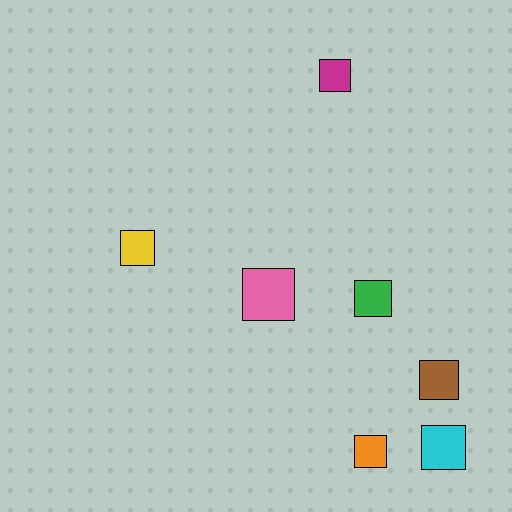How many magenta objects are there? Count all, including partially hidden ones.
There is 1 magenta object.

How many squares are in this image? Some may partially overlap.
There are 7 squares.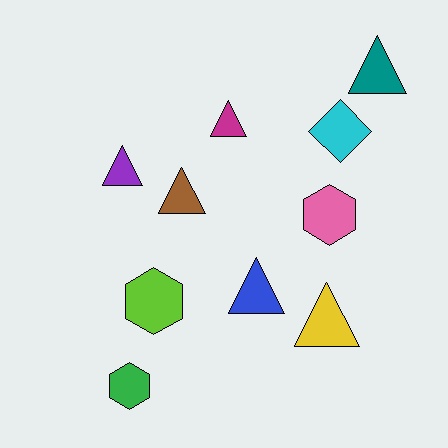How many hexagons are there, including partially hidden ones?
There are 3 hexagons.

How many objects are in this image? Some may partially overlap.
There are 10 objects.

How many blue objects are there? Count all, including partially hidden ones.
There is 1 blue object.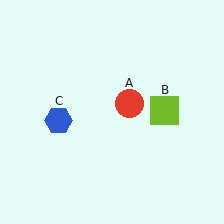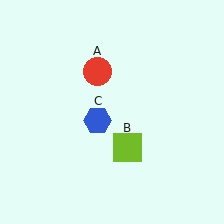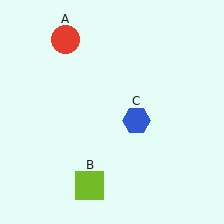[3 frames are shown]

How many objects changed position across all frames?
3 objects changed position: red circle (object A), lime square (object B), blue hexagon (object C).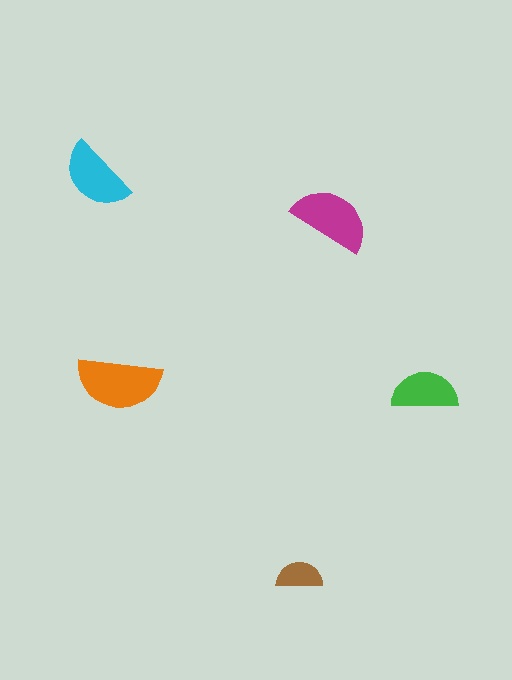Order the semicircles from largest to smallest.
the orange one, the magenta one, the cyan one, the green one, the brown one.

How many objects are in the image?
There are 5 objects in the image.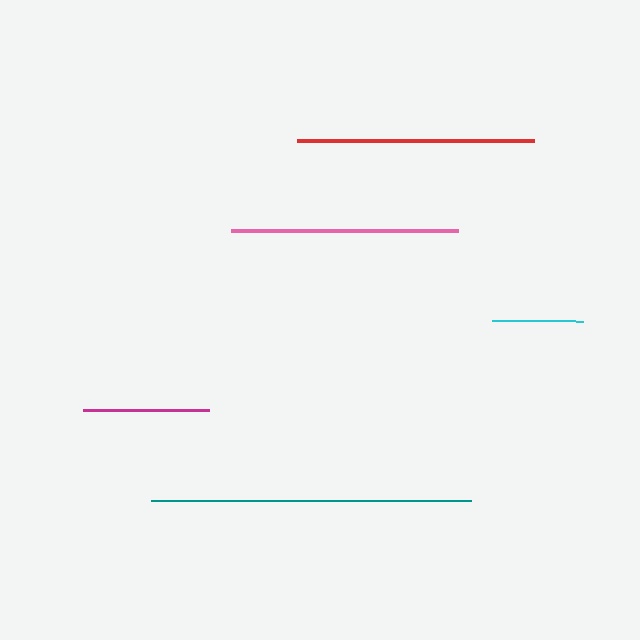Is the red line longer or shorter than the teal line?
The teal line is longer than the red line.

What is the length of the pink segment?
The pink segment is approximately 227 pixels long.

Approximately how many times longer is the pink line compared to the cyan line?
The pink line is approximately 2.5 times the length of the cyan line.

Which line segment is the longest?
The teal line is the longest at approximately 320 pixels.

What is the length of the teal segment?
The teal segment is approximately 320 pixels long.